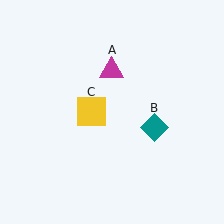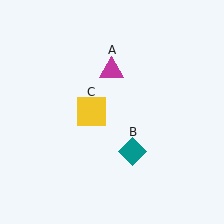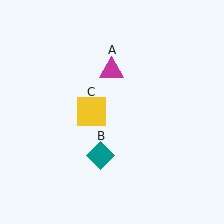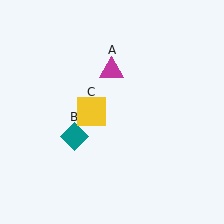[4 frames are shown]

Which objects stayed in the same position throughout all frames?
Magenta triangle (object A) and yellow square (object C) remained stationary.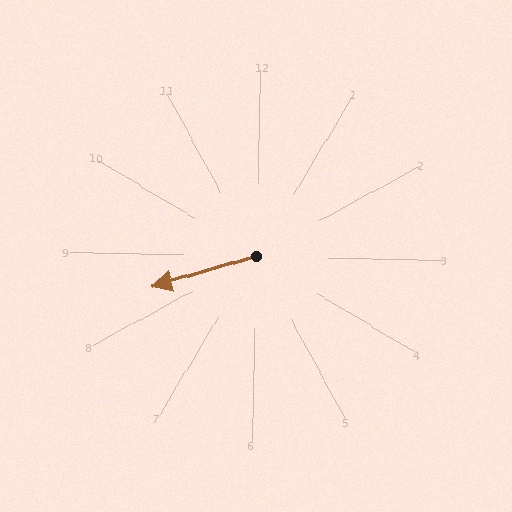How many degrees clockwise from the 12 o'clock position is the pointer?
Approximately 252 degrees.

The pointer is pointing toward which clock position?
Roughly 8 o'clock.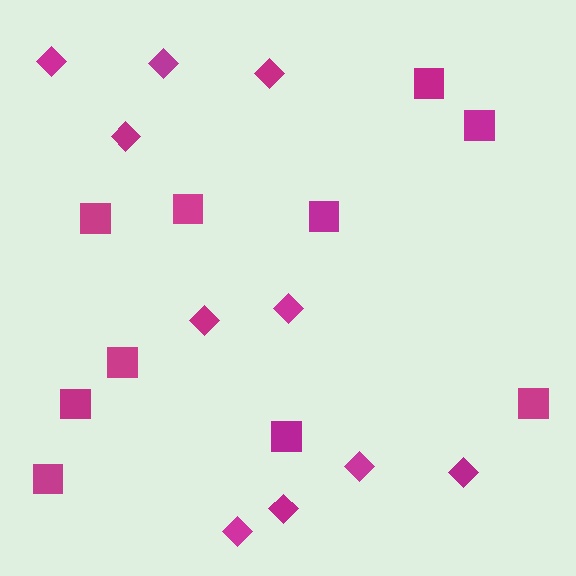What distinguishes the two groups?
There are 2 groups: one group of squares (10) and one group of diamonds (10).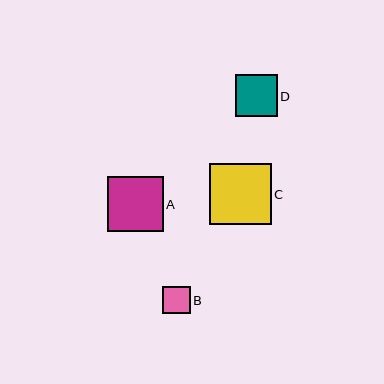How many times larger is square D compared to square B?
Square D is approximately 1.5 times the size of square B.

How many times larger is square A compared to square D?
Square A is approximately 1.3 times the size of square D.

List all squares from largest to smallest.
From largest to smallest: C, A, D, B.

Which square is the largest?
Square C is the largest with a size of approximately 61 pixels.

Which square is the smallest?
Square B is the smallest with a size of approximately 27 pixels.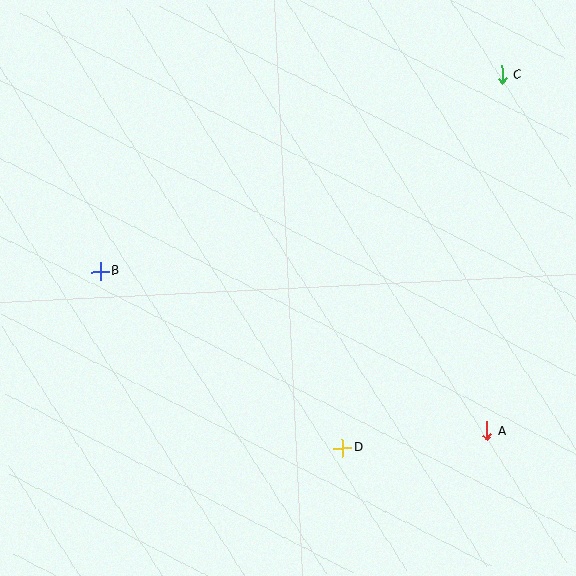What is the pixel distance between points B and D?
The distance between B and D is 300 pixels.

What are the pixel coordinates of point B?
Point B is at (100, 272).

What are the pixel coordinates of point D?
Point D is at (343, 448).